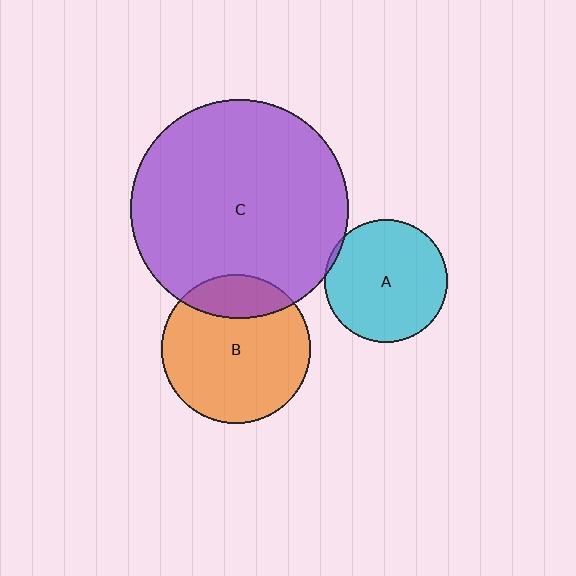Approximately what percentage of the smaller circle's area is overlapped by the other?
Approximately 5%.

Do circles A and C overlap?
Yes.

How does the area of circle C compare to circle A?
Approximately 3.2 times.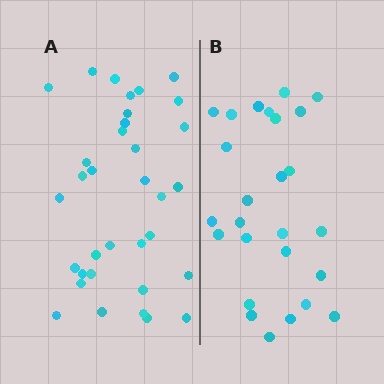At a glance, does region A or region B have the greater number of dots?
Region A (the left region) has more dots.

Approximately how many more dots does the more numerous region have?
Region A has roughly 8 or so more dots than region B.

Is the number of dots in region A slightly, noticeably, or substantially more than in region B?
Region A has noticeably more, but not dramatically so. The ratio is roughly 1.3 to 1.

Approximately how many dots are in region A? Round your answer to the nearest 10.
About 30 dots. (The exact count is 34, which rounds to 30.)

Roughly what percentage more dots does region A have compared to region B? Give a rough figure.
About 30% more.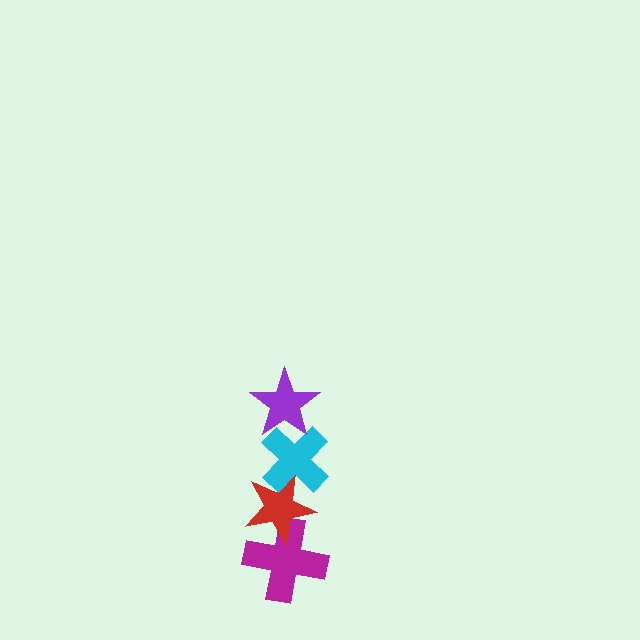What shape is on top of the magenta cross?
The red star is on top of the magenta cross.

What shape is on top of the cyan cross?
The purple star is on top of the cyan cross.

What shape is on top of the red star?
The cyan cross is on top of the red star.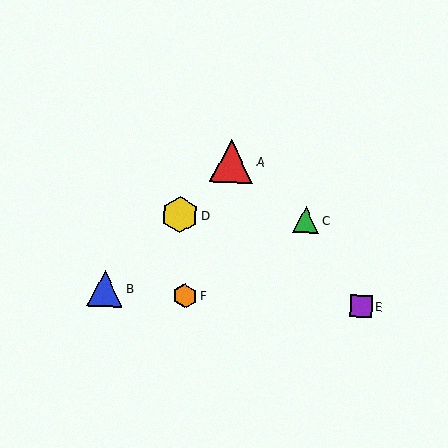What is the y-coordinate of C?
Object C is at y≈220.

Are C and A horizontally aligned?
No, C is at y≈220 and A is at y≈161.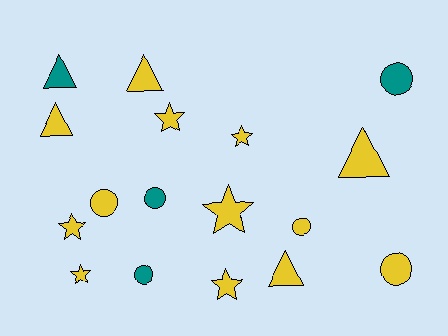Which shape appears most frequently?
Star, with 6 objects.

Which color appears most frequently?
Yellow, with 13 objects.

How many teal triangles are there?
There is 1 teal triangle.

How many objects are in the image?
There are 17 objects.